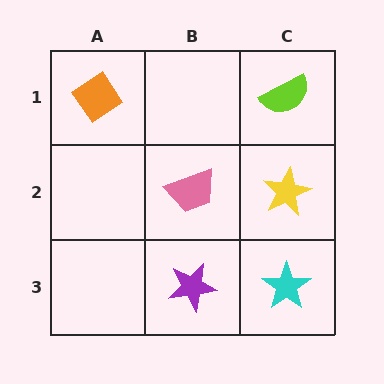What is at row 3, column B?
A purple star.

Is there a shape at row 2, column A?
No, that cell is empty.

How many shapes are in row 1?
2 shapes.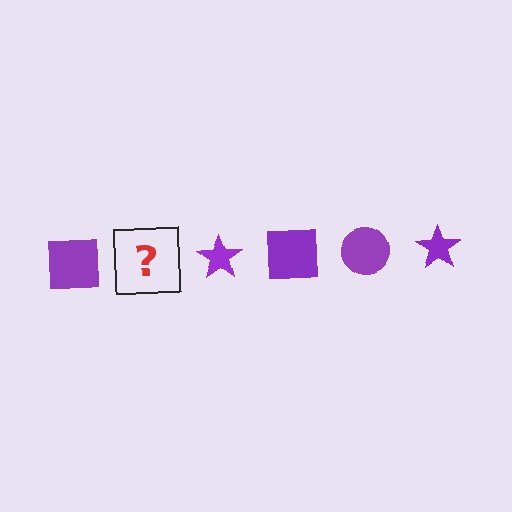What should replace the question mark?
The question mark should be replaced with a purple circle.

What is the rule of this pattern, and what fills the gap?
The rule is that the pattern cycles through square, circle, star shapes in purple. The gap should be filled with a purple circle.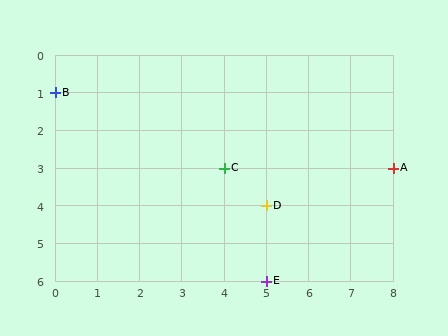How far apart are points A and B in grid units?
Points A and B are 8 columns and 2 rows apart (about 8.2 grid units diagonally).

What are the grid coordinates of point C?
Point C is at grid coordinates (4, 3).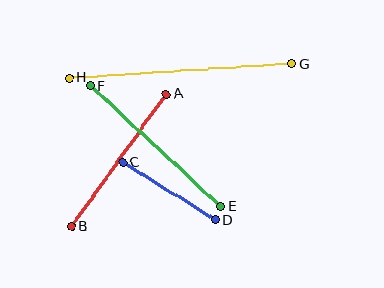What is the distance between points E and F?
The distance is approximately 178 pixels.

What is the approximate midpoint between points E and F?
The midpoint is at approximately (155, 146) pixels.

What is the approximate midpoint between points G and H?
The midpoint is at approximately (181, 71) pixels.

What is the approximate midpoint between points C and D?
The midpoint is at approximately (169, 191) pixels.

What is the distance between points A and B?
The distance is approximately 163 pixels.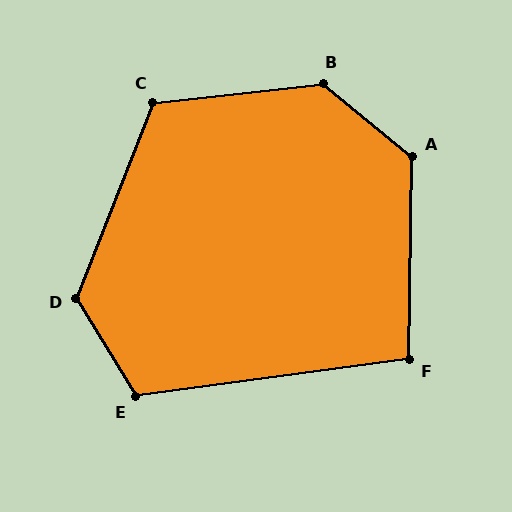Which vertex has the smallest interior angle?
F, at approximately 98 degrees.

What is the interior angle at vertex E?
Approximately 114 degrees (obtuse).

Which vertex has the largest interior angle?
B, at approximately 134 degrees.